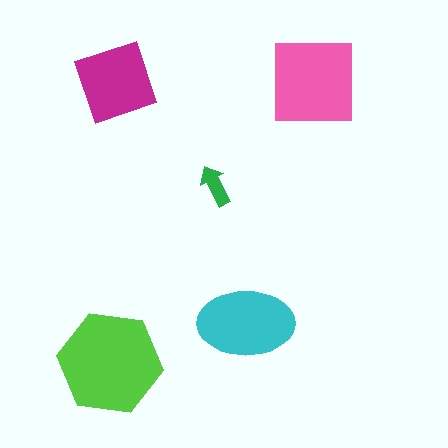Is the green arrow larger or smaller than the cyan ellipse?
Smaller.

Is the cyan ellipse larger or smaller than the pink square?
Smaller.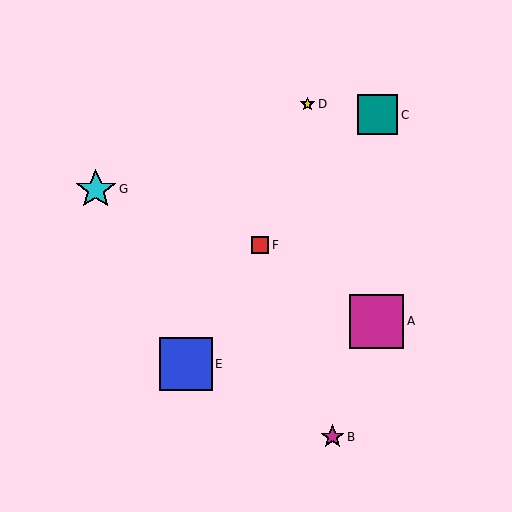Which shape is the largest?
The magenta square (labeled A) is the largest.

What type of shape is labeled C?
Shape C is a teal square.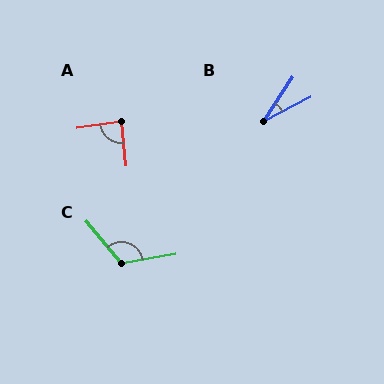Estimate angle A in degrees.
Approximately 88 degrees.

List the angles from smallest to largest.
B (29°), A (88°), C (120°).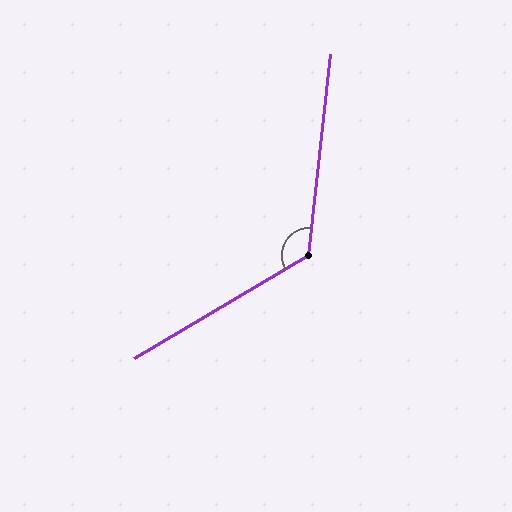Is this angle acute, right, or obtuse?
It is obtuse.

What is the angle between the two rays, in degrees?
Approximately 127 degrees.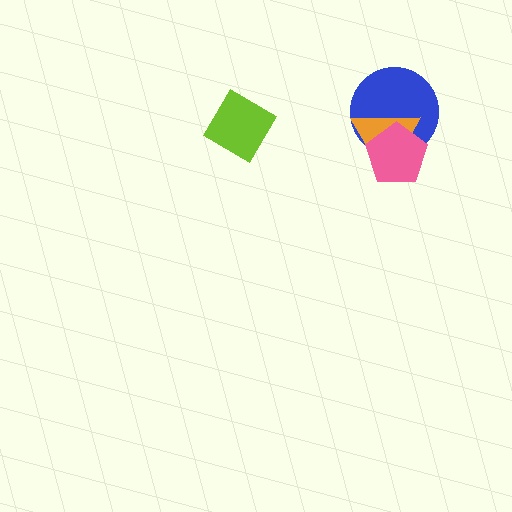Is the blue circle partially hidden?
Yes, it is partially covered by another shape.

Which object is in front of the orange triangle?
The pink pentagon is in front of the orange triangle.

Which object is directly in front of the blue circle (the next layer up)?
The orange triangle is directly in front of the blue circle.